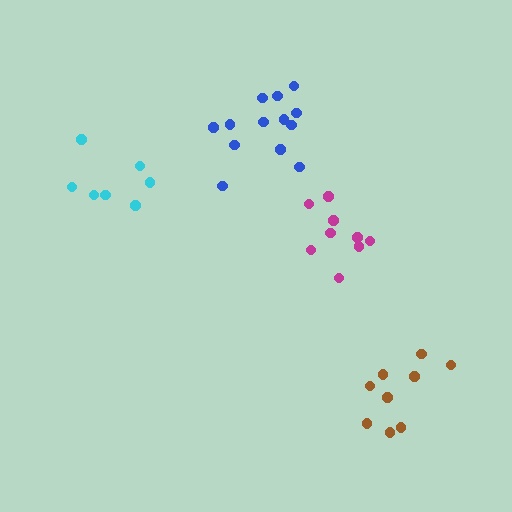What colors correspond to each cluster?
The clusters are colored: magenta, cyan, blue, brown.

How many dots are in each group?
Group 1: 9 dots, Group 2: 7 dots, Group 3: 13 dots, Group 4: 9 dots (38 total).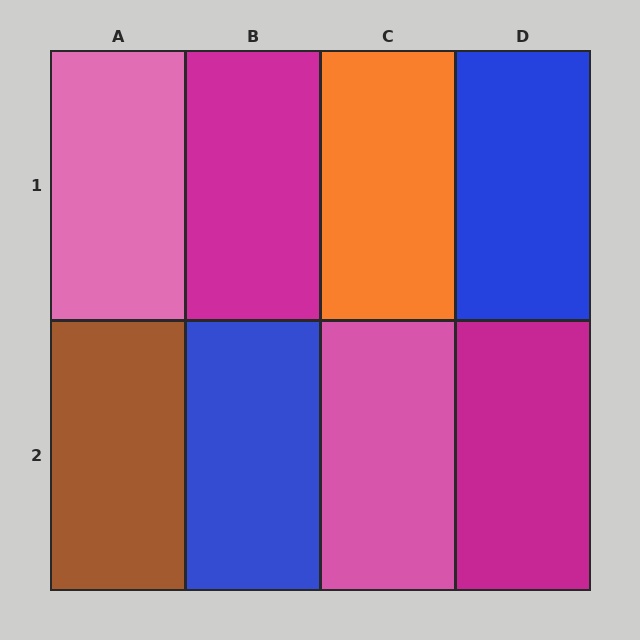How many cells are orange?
1 cell is orange.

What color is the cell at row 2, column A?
Brown.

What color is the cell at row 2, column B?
Blue.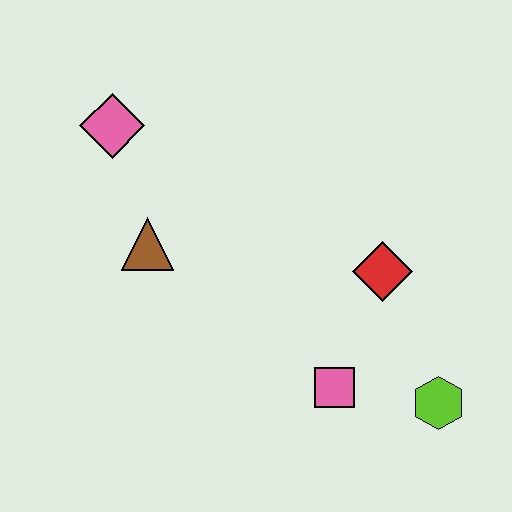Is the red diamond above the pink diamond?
No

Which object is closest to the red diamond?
The pink square is closest to the red diamond.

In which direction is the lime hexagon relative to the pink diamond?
The lime hexagon is to the right of the pink diamond.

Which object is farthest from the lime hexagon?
The pink diamond is farthest from the lime hexagon.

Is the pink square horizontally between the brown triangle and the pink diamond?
No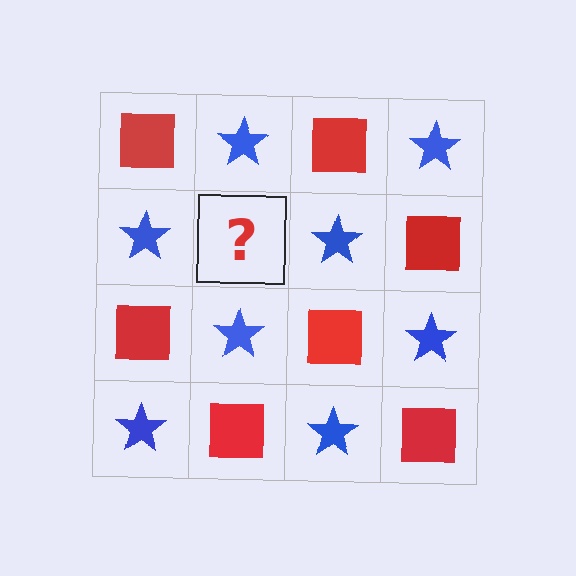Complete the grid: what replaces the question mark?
The question mark should be replaced with a red square.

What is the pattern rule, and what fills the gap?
The rule is that it alternates red square and blue star in a checkerboard pattern. The gap should be filled with a red square.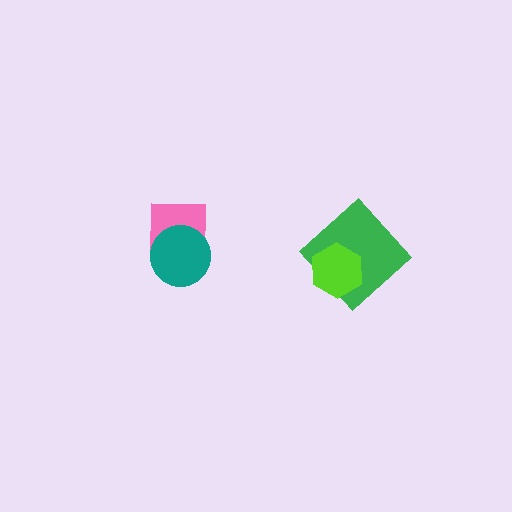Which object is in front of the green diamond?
The lime hexagon is in front of the green diamond.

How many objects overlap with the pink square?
1 object overlaps with the pink square.